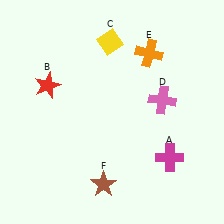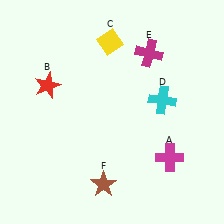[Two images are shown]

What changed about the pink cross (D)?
In Image 1, D is pink. In Image 2, it changed to cyan.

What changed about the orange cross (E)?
In Image 1, E is orange. In Image 2, it changed to magenta.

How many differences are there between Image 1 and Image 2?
There are 2 differences between the two images.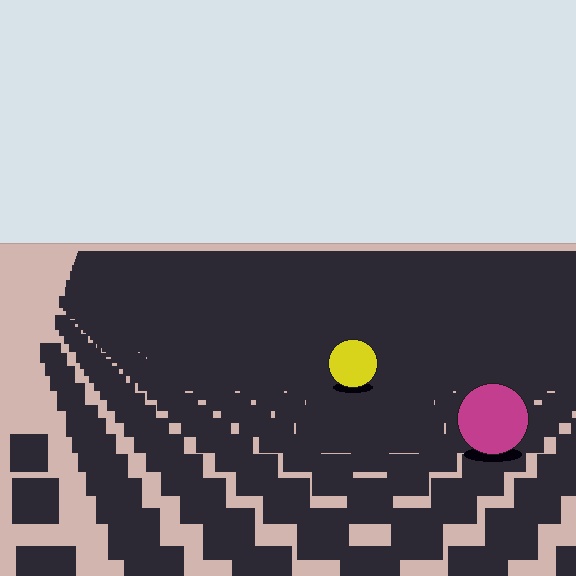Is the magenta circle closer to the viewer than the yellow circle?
Yes. The magenta circle is closer — you can tell from the texture gradient: the ground texture is coarser near it.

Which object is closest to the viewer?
The magenta circle is closest. The texture marks near it are larger and more spread out.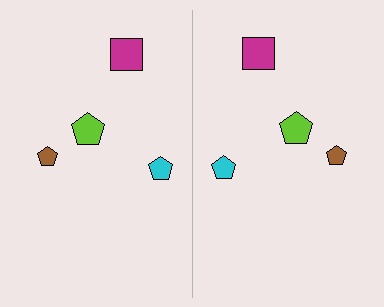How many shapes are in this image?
There are 8 shapes in this image.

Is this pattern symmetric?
Yes, this pattern has bilateral (reflection) symmetry.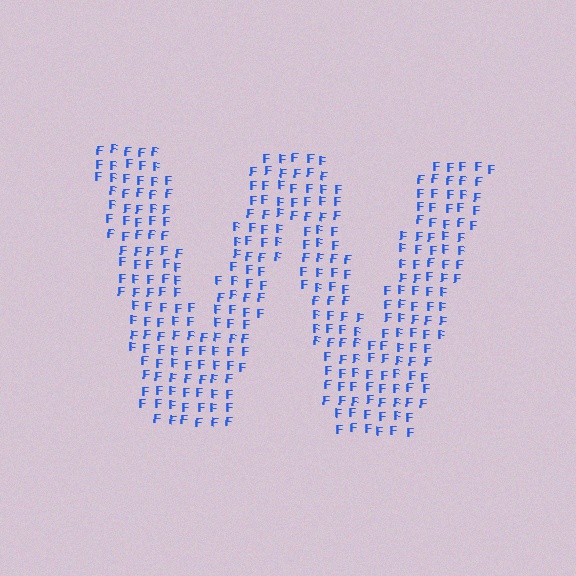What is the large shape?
The large shape is the letter W.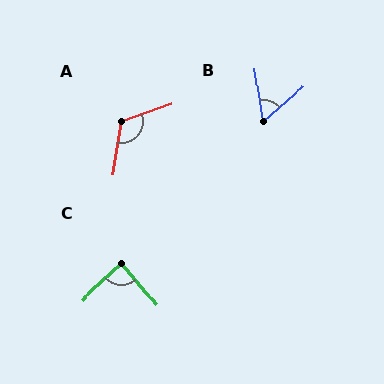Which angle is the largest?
A, at approximately 118 degrees.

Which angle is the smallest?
B, at approximately 58 degrees.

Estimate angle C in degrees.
Approximately 86 degrees.